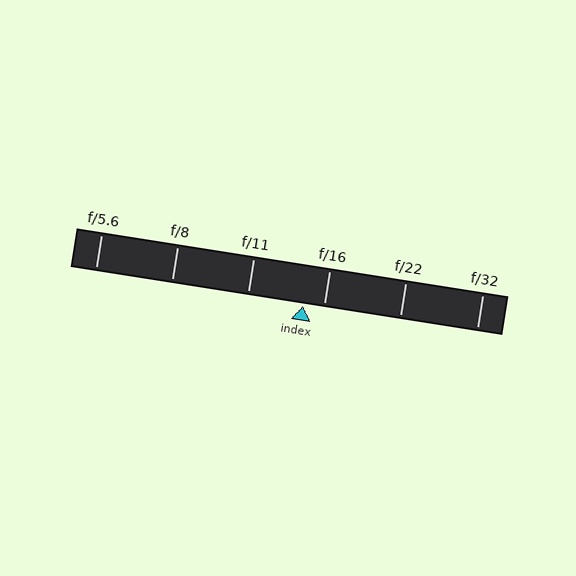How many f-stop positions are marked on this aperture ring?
There are 6 f-stop positions marked.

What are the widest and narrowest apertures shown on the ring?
The widest aperture shown is f/5.6 and the narrowest is f/32.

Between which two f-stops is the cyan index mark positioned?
The index mark is between f/11 and f/16.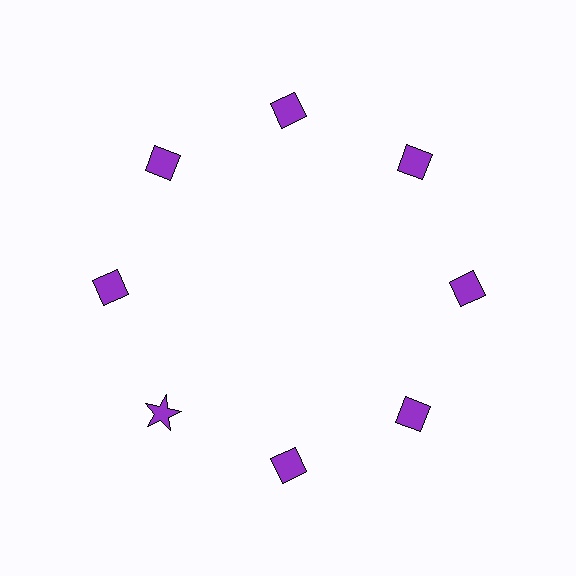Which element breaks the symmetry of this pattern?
The purple star at roughly the 8 o'clock position breaks the symmetry. All other shapes are purple diamonds.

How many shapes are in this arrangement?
There are 8 shapes arranged in a ring pattern.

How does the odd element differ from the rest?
It has a different shape: star instead of diamond.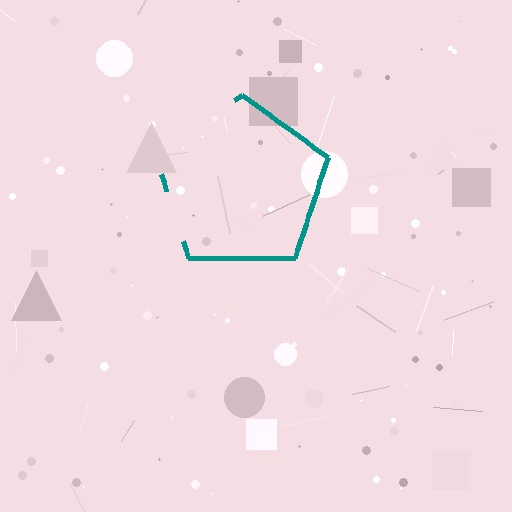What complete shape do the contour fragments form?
The contour fragments form a pentagon.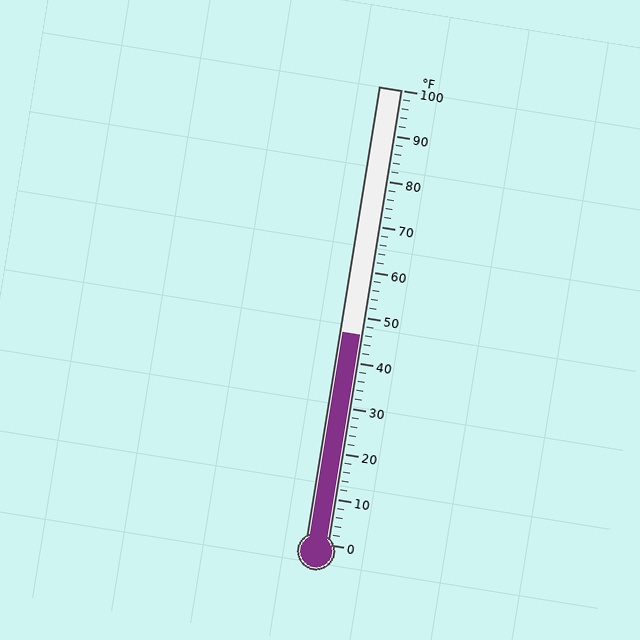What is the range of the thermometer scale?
The thermometer scale ranges from 0°F to 100°F.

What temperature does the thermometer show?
The thermometer shows approximately 46°F.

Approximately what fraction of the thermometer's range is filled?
The thermometer is filled to approximately 45% of its range.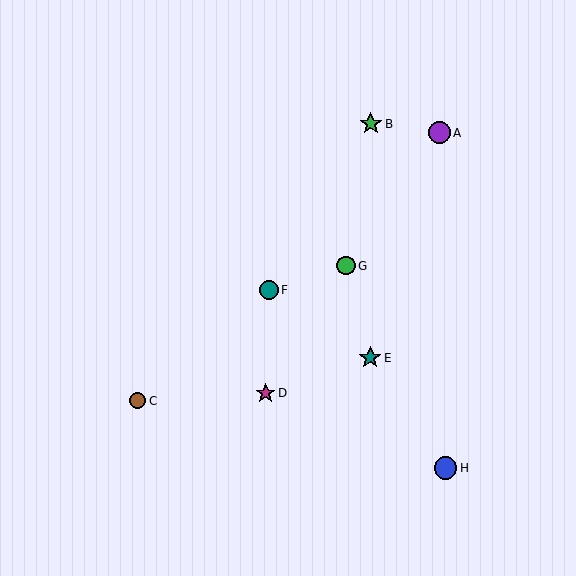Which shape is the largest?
The teal star (labeled E) is the largest.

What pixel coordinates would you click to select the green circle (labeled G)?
Click at (346, 266) to select the green circle G.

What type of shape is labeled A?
Shape A is a purple circle.